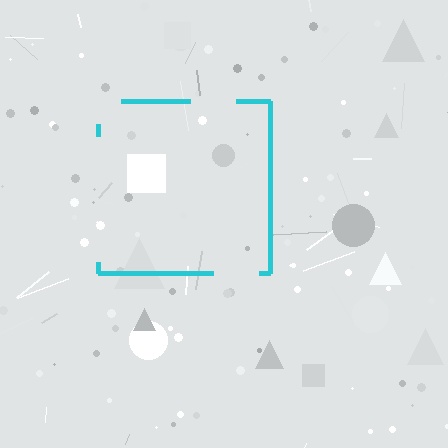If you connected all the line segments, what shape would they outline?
They would outline a square.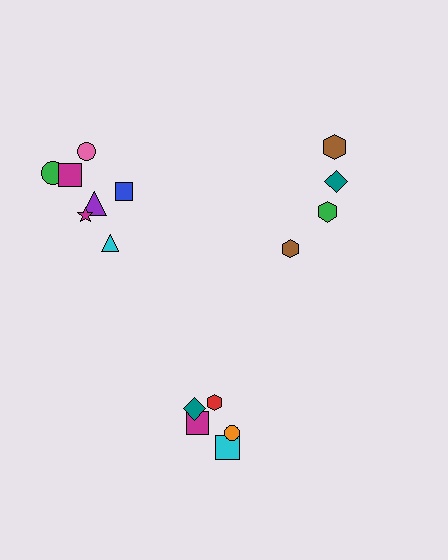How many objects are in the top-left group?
There are 8 objects.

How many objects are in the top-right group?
There are 4 objects.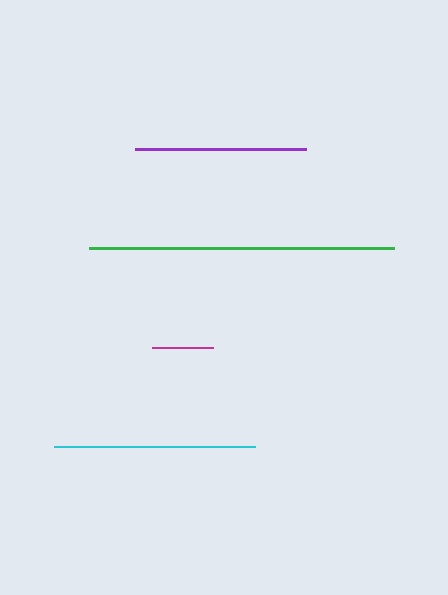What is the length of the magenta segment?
The magenta segment is approximately 61 pixels long.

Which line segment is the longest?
The green line is the longest at approximately 306 pixels.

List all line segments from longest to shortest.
From longest to shortest: green, cyan, purple, magenta.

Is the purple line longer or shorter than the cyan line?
The cyan line is longer than the purple line.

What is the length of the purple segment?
The purple segment is approximately 171 pixels long.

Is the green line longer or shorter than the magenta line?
The green line is longer than the magenta line.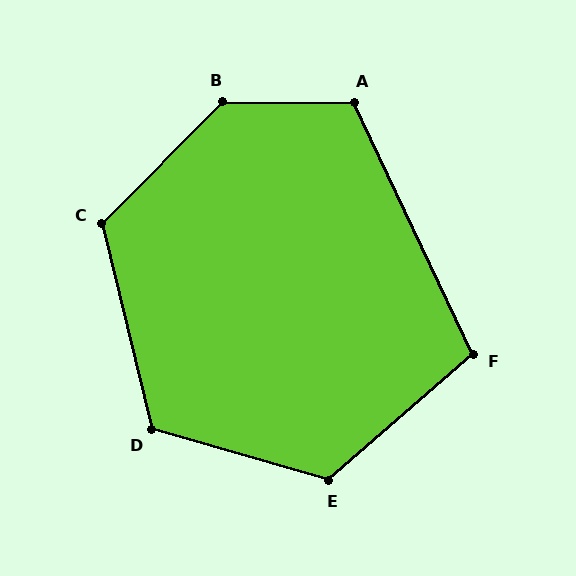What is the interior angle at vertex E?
Approximately 123 degrees (obtuse).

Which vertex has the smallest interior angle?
F, at approximately 106 degrees.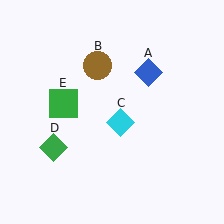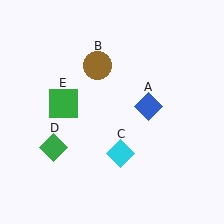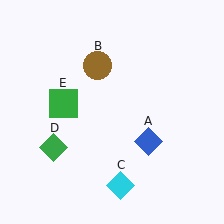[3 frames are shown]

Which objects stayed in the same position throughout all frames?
Brown circle (object B) and green diamond (object D) and green square (object E) remained stationary.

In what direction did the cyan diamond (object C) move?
The cyan diamond (object C) moved down.